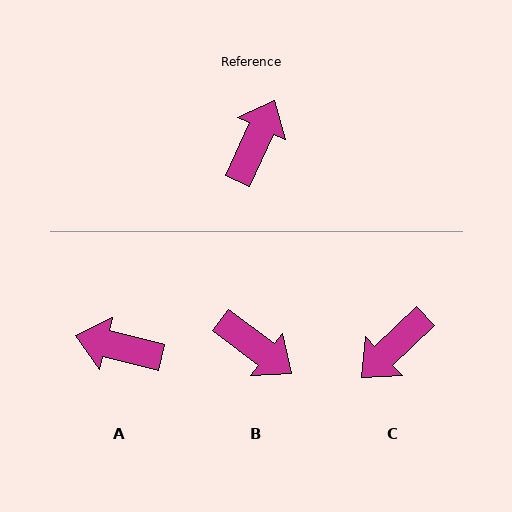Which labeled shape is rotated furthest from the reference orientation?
C, about 159 degrees away.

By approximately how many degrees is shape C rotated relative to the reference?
Approximately 159 degrees counter-clockwise.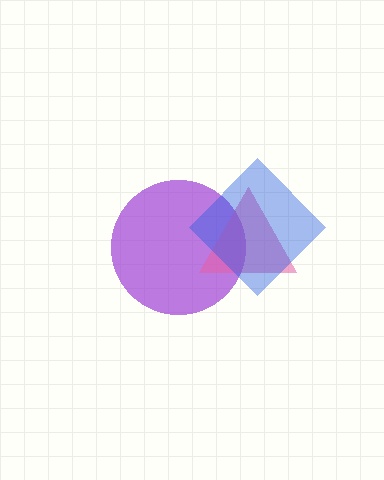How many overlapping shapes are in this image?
There are 3 overlapping shapes in the image.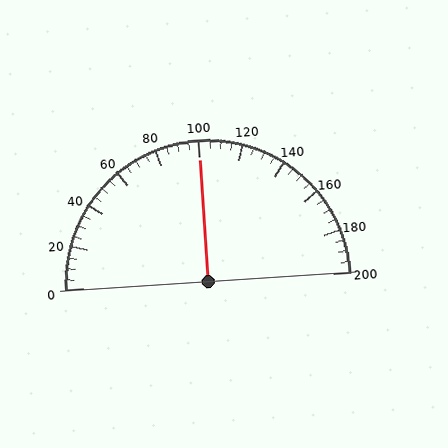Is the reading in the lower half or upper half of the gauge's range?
The reading is in the upper half of the range (0 to 200).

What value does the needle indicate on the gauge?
The needle indicates approximately 100.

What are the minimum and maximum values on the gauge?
The gauge ranges from 0 to 200.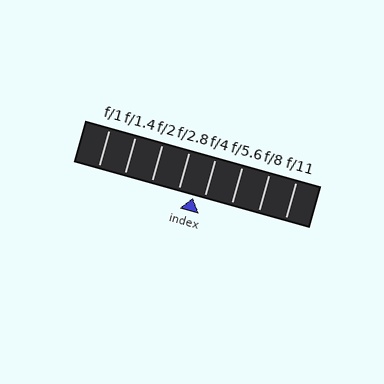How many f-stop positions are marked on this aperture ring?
There are 8 f-stop positions marked.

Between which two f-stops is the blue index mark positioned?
The index mark is between f/2.8 and f/4.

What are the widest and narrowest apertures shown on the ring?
The widest aperture shown is f/1 and the narrowest is f/11.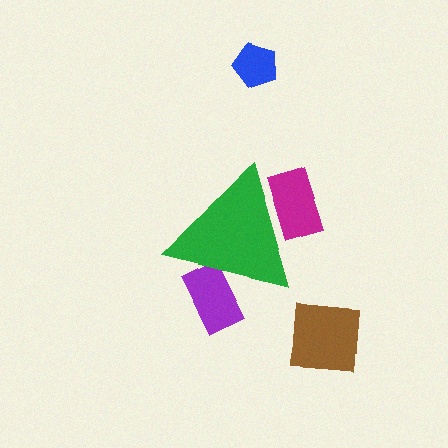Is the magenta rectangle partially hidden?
Yes, the magenta rectangle is partially hidden behind the green triangle.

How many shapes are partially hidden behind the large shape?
2 shapes are partially hidden.